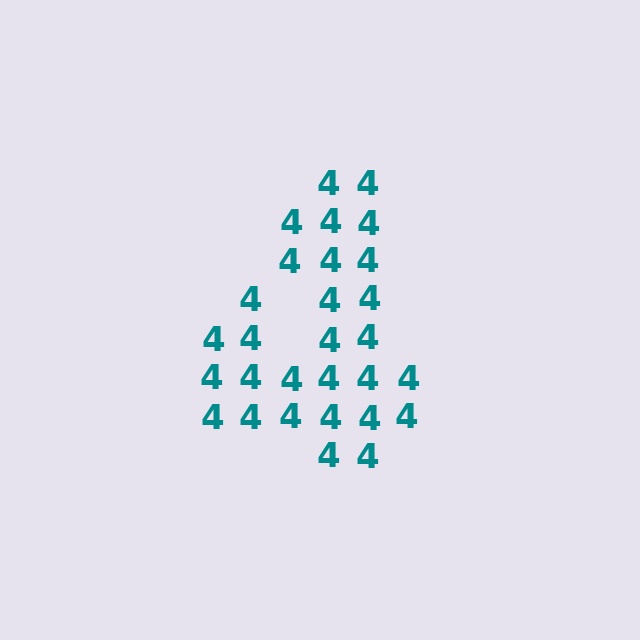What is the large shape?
The large shape is the digit 4.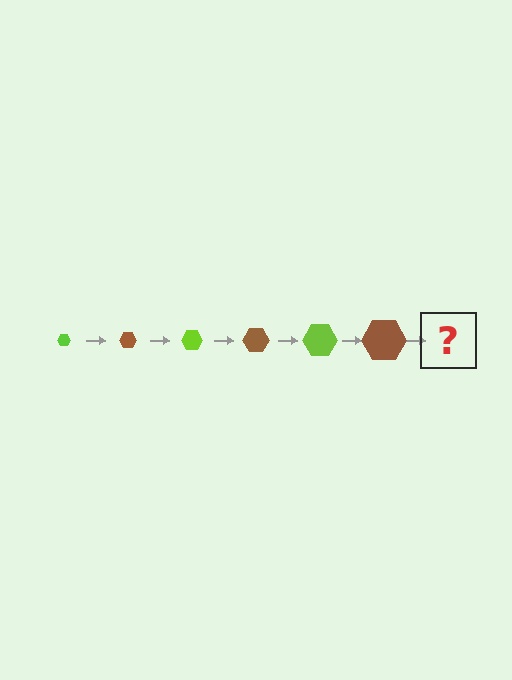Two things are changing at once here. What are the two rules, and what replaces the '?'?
The two rules are that the hexagon grows larger each step and the color cycles through lime and brown. The '?' should be a lime hexagon, larger than the previous one.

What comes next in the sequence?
The next element should be a lime hexagon, larger than the previous one.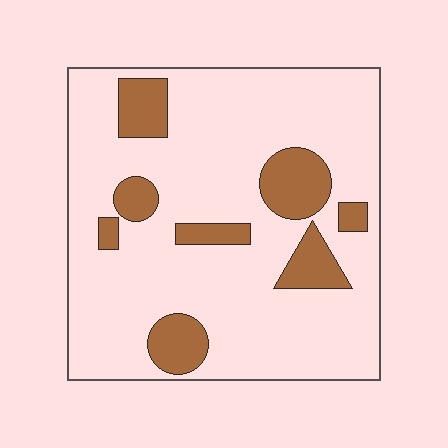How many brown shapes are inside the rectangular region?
8.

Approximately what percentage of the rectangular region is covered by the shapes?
Approximately 20%.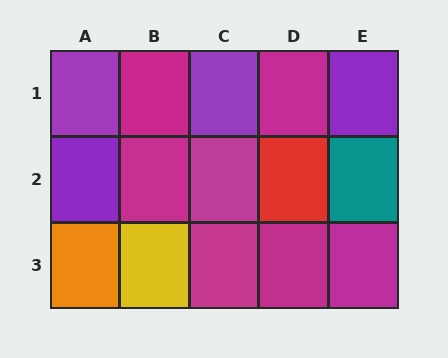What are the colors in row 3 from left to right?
Orange, yellow, magenta, magenta, magenta.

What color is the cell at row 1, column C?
Purple.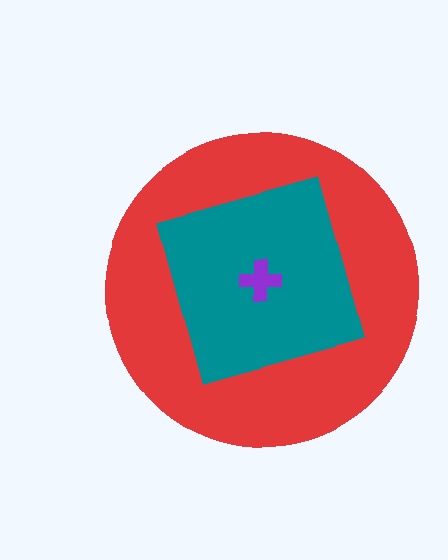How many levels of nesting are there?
3.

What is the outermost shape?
The red circle.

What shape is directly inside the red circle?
The teal square.